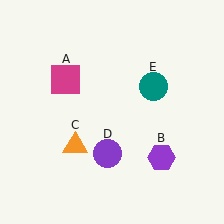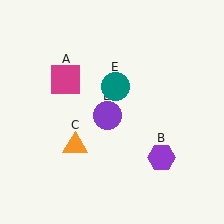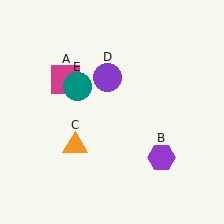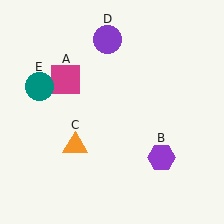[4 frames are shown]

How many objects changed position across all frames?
2 objects changed position: purple circle (object D), teal circle (object E).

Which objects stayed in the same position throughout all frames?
Magenta square (object A) and purple hexagon (object B) and orange triangle (object C) remained stationary.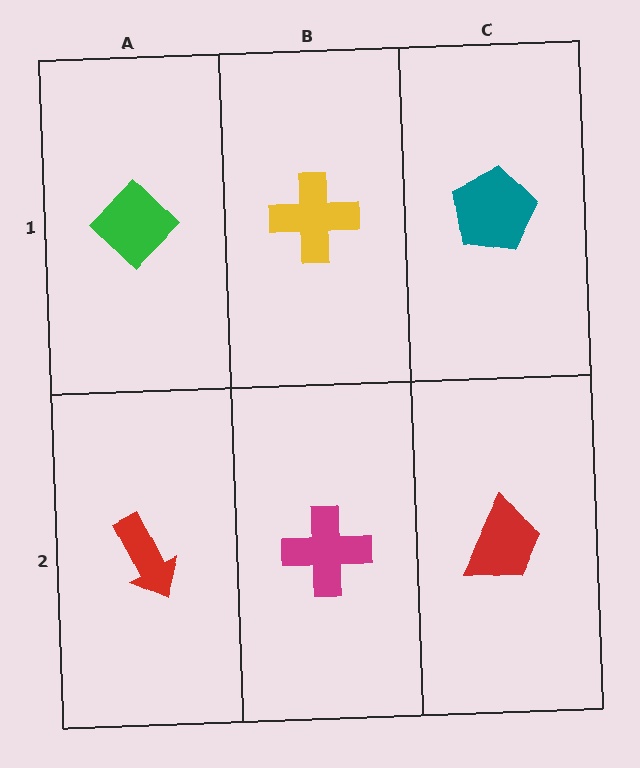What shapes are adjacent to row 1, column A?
A red arrow (row 2, column A), a yellow cross (row 1, column B).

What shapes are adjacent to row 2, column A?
A green diamond (row 1, column A), a magenta cross (row 2, column B).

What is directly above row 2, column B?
A yellow cross.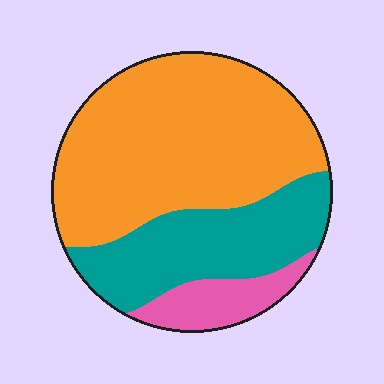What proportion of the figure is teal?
Teal covers 30% of the figure.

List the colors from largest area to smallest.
From largest to smallest: orange, teal, pink.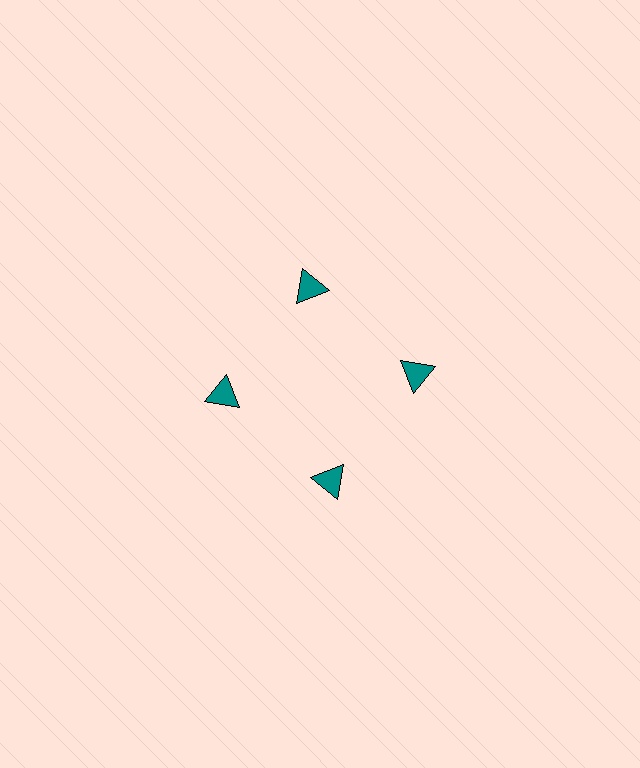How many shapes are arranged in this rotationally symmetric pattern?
There are 4 shapes, arranged in 4 groups of 1.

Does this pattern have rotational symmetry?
Yes, this pattern has 4-fold rotational symmetry. It looks the same after rotating 90 degrees around the center.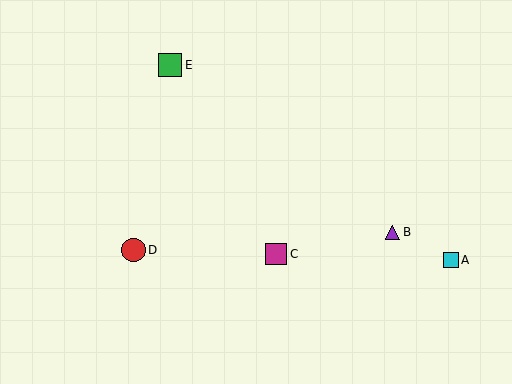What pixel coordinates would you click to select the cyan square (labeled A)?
Click at (451, 260) to select the cyan square A.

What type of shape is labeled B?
Shape B is a purple triangle.